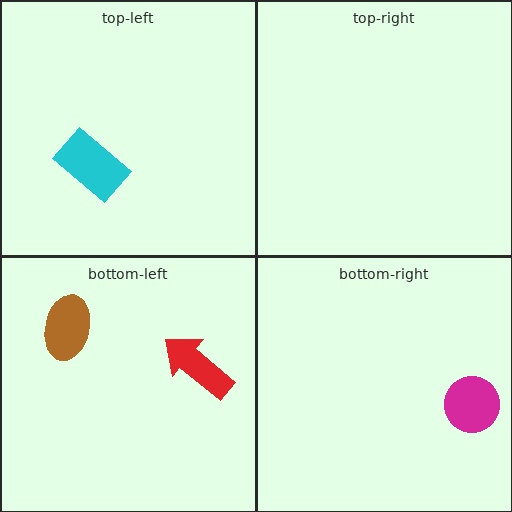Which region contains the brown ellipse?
The bottom-left region.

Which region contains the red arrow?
The bottom-left region.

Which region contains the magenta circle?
The bottom-right region.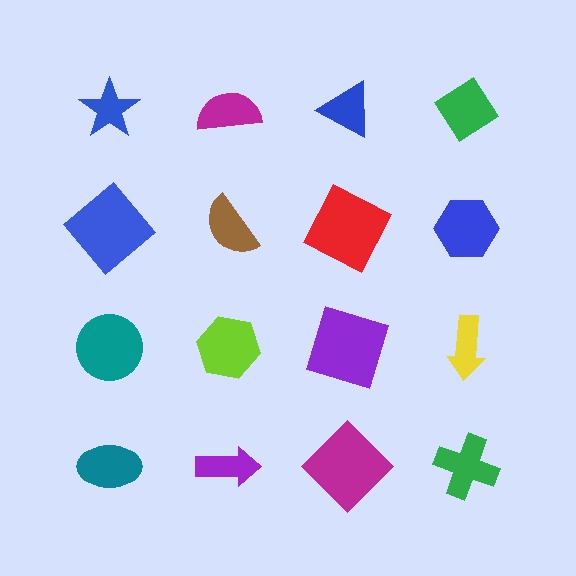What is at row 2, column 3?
A red square.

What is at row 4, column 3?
A magenta diamond.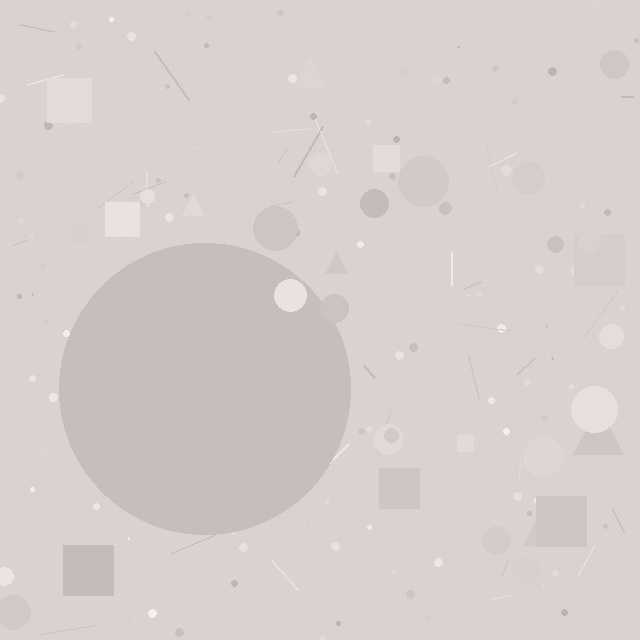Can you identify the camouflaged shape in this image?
The camouflaged shape is a circle.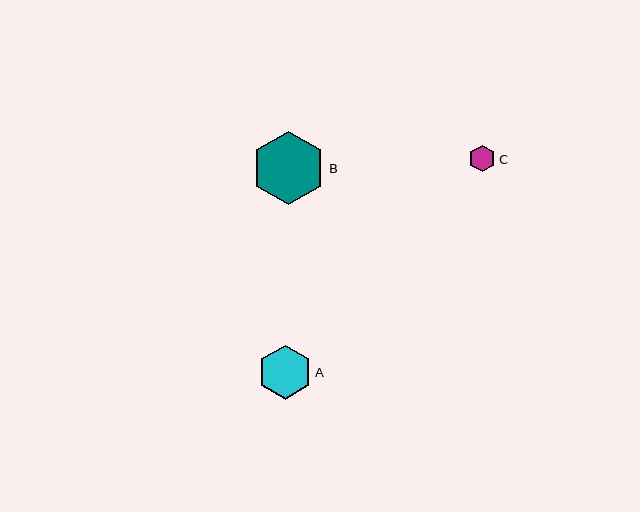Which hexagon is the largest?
Hexagon B is the largest with a size of approximately 74 pixels.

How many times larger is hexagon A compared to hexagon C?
Hexagon A is approximately 2.0 times the size of hexagon C.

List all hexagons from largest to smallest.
From largest to smallest: B, A, C.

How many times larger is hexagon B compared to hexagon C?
Hexagon B is approximately 2.7 times the size of hexagon C.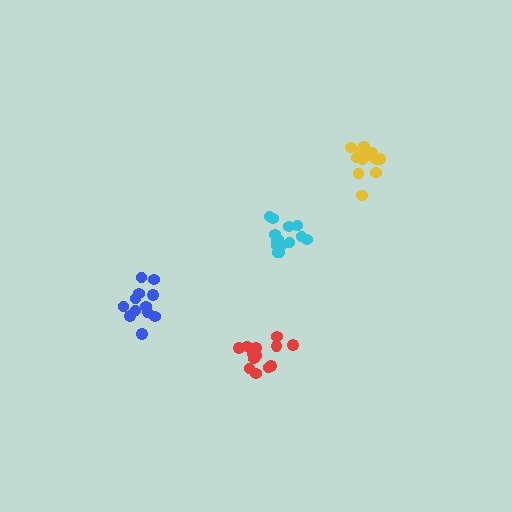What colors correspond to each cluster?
The clusters are colored: yellow, red, cyan, blue.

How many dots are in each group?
Group 1: 13 dots, Group 2: 13 dots, Group 3: 15 dots, Group 4: 12 dots (53 total).